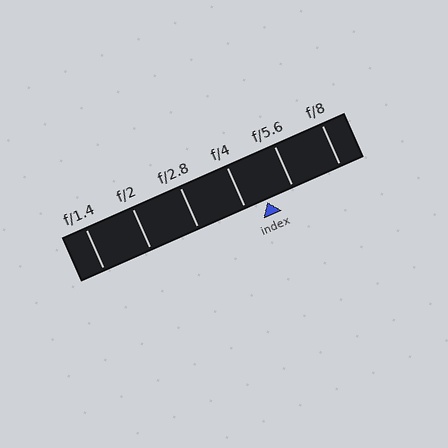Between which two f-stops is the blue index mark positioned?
The index mark is between f/4 and f/5.6.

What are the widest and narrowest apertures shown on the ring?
The widest aperture shown is f/1.4 and the narrowest is f/8.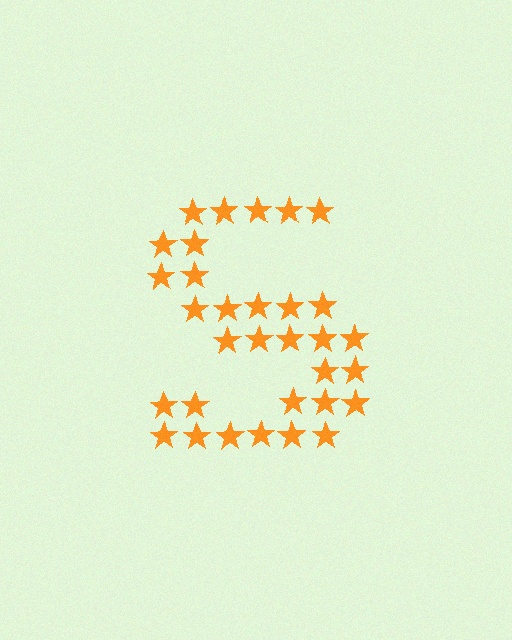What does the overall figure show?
The overall figure shows the letter S.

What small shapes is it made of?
It is made of small stars.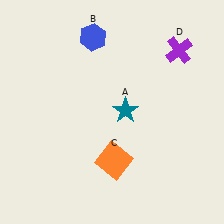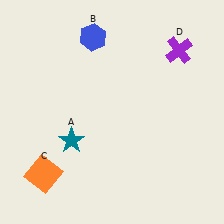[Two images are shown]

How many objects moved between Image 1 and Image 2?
2 objects moved between the two images.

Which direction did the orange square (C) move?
The orange square (C) moved left.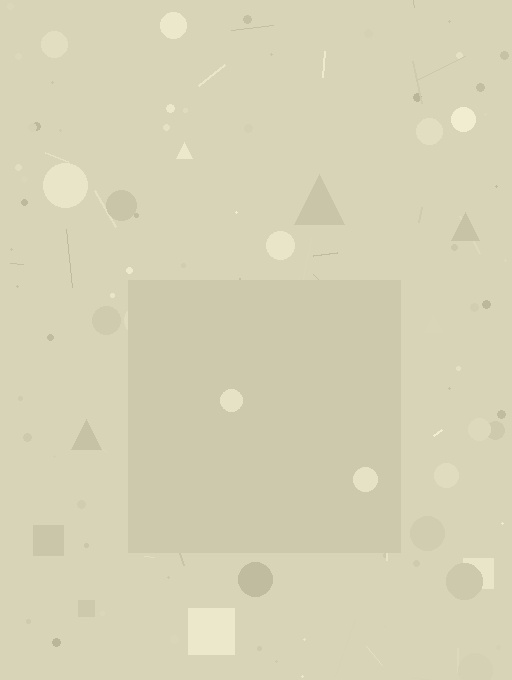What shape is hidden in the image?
A square is hidden in the image.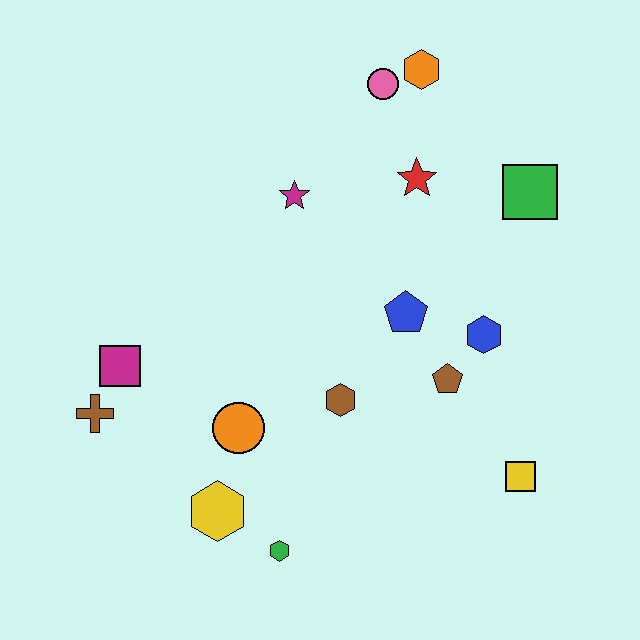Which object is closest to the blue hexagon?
The brown pentagon is closest to the blue hexagon.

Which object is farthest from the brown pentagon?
The brown cross is farthest from the brown pentagon.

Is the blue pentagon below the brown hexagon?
No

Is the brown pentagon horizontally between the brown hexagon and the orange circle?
No